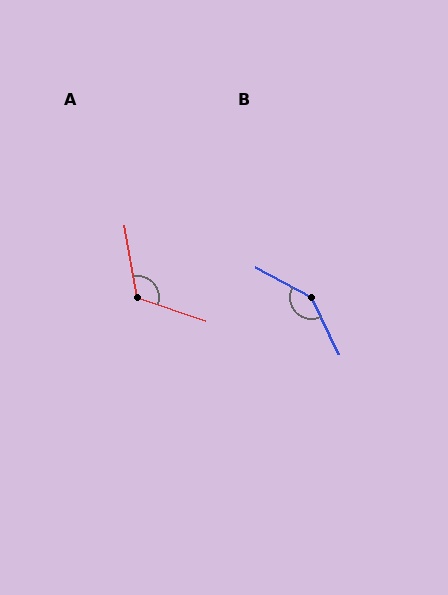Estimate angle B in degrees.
Approximately 145 degrees.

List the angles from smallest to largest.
A (118°), B (145°).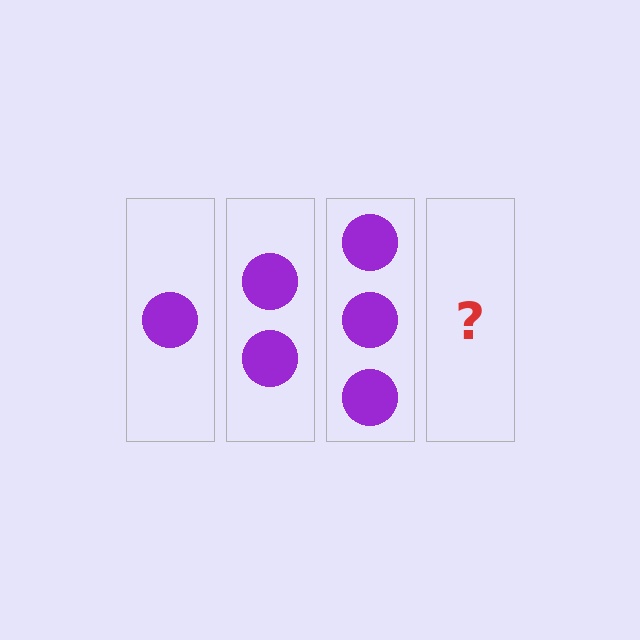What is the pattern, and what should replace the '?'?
The pattern is that each step adds one more circle. The '?' should be 4 circles.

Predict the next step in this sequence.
The next step is 4 circles.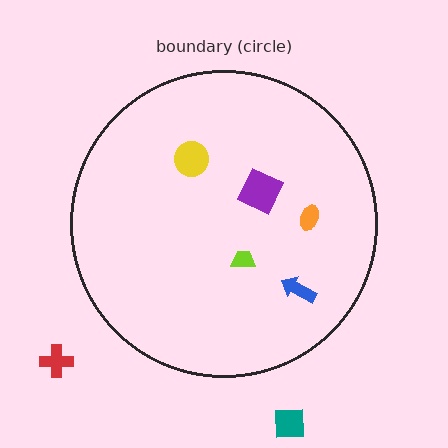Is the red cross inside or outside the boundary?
Outside.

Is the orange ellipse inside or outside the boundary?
Inside.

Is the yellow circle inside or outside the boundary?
Inside.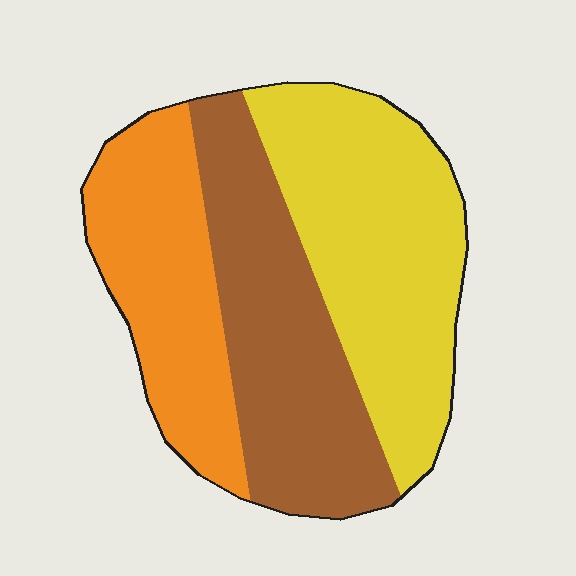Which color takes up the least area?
Orange, at roughly 25%.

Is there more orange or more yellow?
Yellow.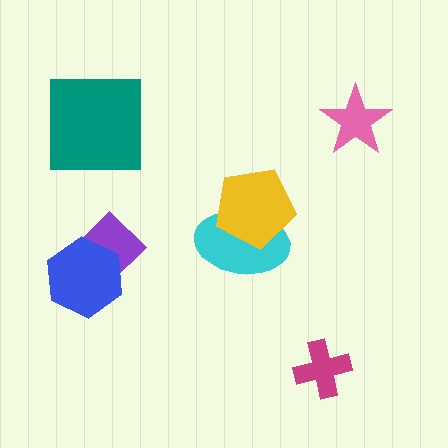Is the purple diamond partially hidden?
Yes, it is partially covered by another shape.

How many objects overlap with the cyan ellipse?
1 object overlaps with the cyan ellipse.